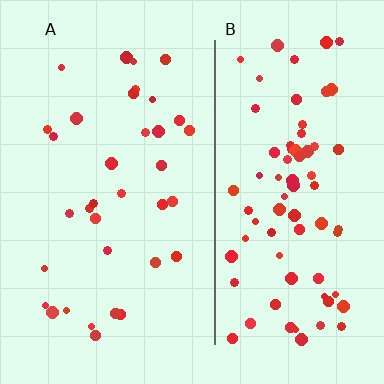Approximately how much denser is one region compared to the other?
Approximately 2.3× — region B over region A.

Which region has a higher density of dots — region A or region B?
B (the right).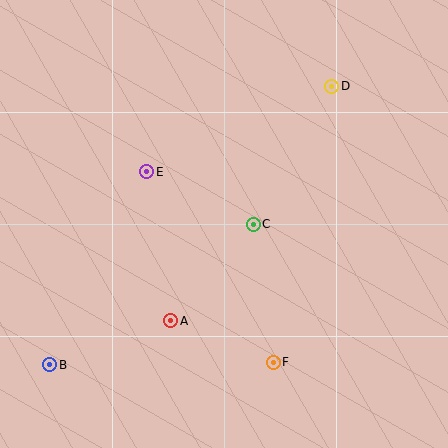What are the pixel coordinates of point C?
Point C is at (253, 224).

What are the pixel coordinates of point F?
Point F is at (273, 362).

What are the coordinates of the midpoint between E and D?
The midpoint between E and D is at (239, 129).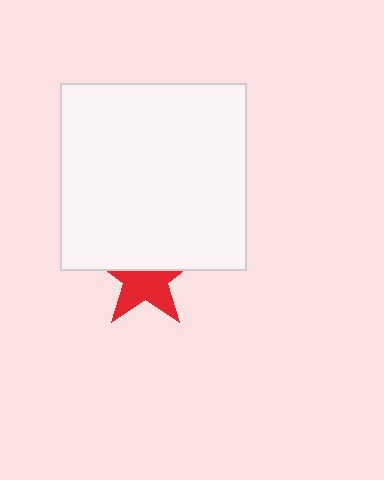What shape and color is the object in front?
The object in front is a white square.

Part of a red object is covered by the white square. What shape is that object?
It is a star.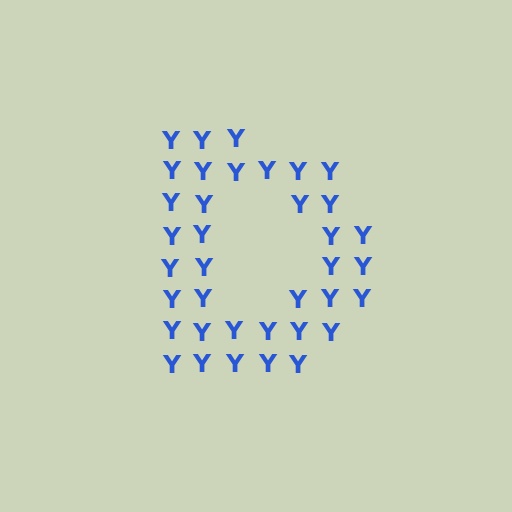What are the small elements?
The small elements are letter Y's.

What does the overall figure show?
The overall figure shows the letter D.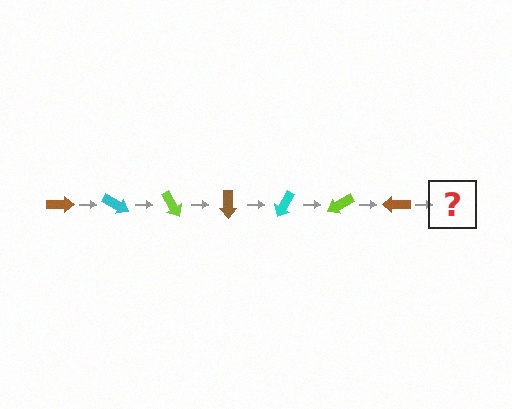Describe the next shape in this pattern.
It should be a cyan arrow, rotated 210 degrees from the start.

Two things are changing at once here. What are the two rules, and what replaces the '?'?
The two rules are that it rotates 30 degrees each step and the color cycles through brown, cyan, and lime. The '?' should be a cyan arrow, rotated 210 degrees from the start.